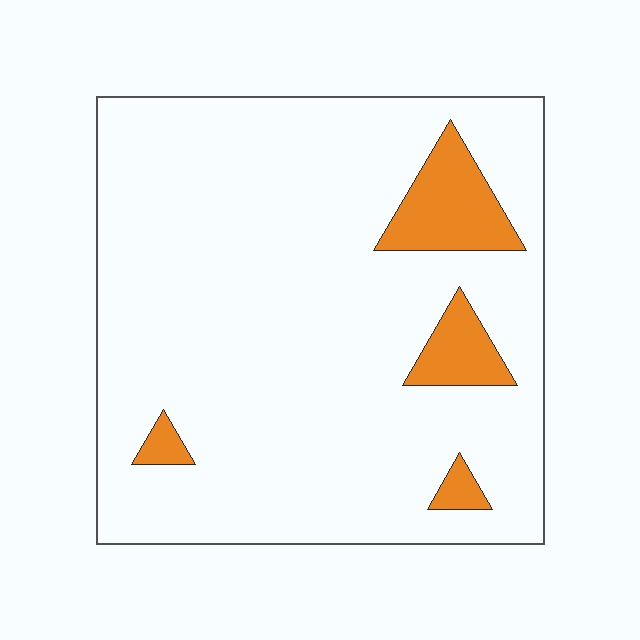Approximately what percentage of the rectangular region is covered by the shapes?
Approximately 10%.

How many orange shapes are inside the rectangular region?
4.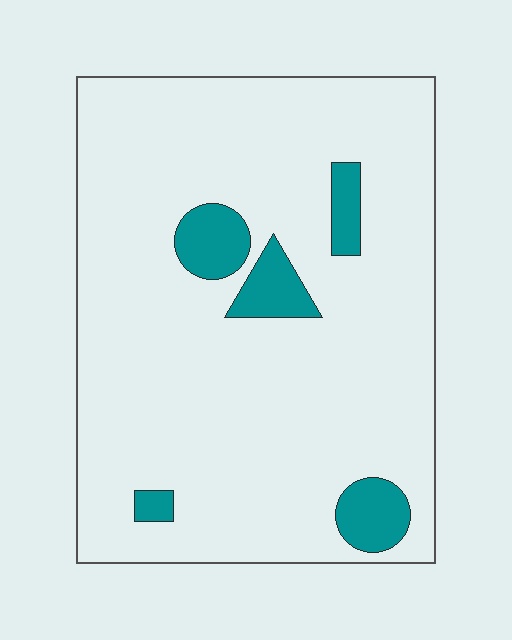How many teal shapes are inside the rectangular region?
5.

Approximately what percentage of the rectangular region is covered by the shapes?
Approximately 10%.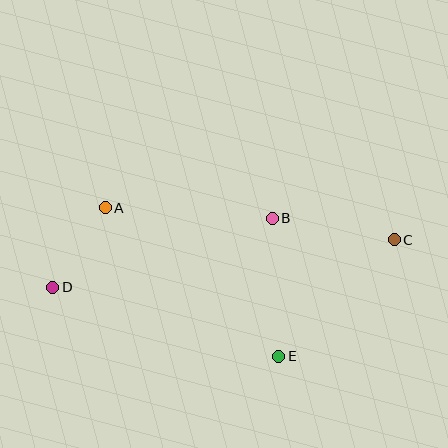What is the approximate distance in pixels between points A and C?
The distance between A and C is approximately 291 pixels.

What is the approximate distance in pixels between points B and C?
The distance between B and C is approximately 124 pixels.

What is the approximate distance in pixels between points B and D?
The distance between B and D is approximately 230 pixels.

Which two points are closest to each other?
Points A and D are closest to each other.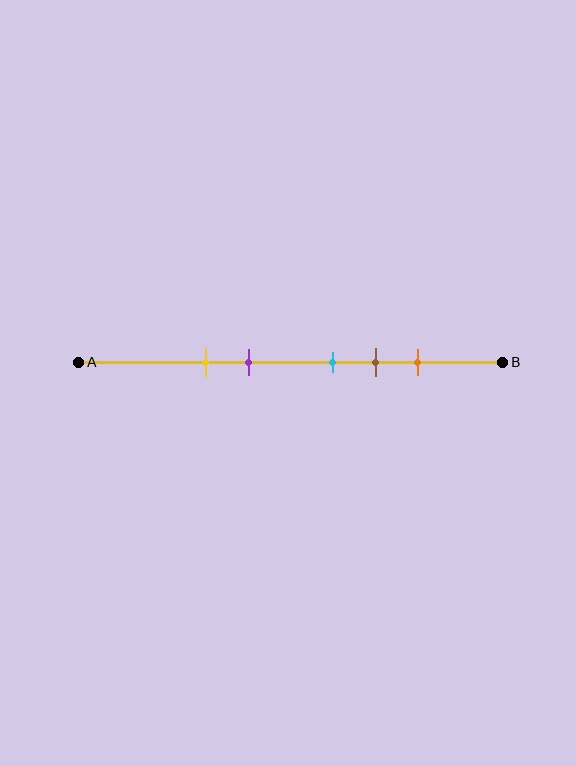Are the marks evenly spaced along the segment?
No, the marks are not evenly spaced.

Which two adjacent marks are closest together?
The cyan and brown marks are the closest adjacent pair.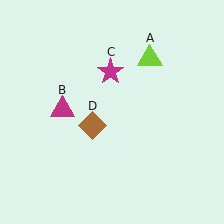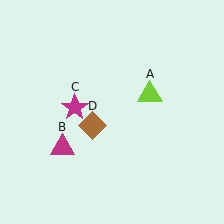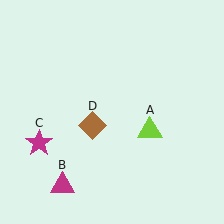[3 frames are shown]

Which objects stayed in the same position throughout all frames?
Brown diamond (object D) remained stationary.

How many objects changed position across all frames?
3 objects changed position: lime triangle (object A), magenta triangle (object B), magenta star (object C).